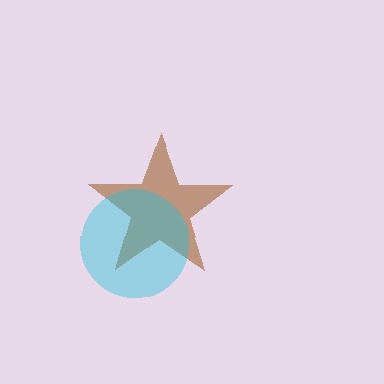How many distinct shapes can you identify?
There are 2 distinct shapes: a brown star, a cyan circle.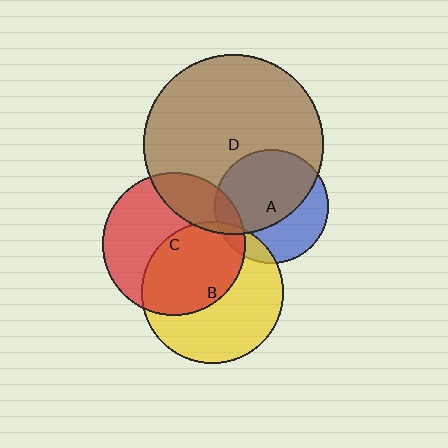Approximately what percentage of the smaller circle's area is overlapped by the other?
Approximately 60%.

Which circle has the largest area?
Circle D (brown).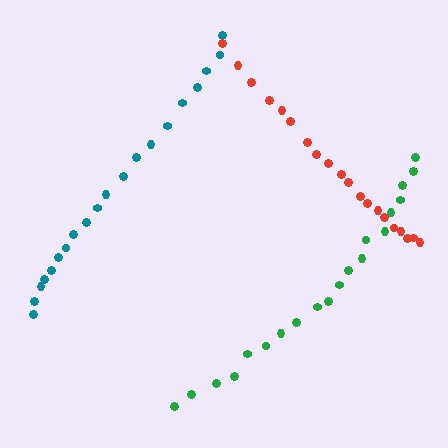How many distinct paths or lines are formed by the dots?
There are 3 distinct paths.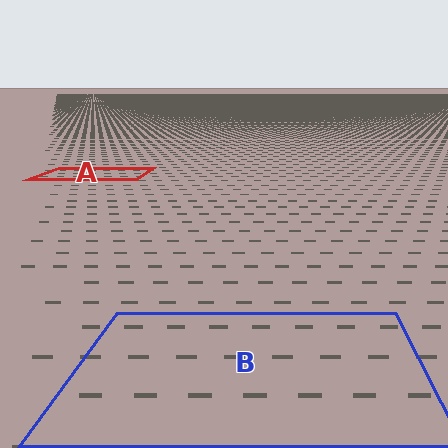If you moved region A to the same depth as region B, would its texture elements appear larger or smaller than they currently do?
They would appear larger. At a closer depth, the same texture elements are projected at a bigger on-screen size.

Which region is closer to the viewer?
Region B is closer. The texture elements there are larger and more spread out.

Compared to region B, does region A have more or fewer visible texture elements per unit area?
Region A has more texture elements per unit area — they are packed more densely because it is farther away.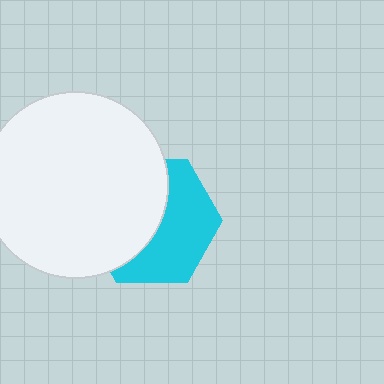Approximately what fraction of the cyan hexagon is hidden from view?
Roughly 50% of the cyan hexagon is hidden behind the white circle.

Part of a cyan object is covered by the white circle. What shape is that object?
It is a hexagon.